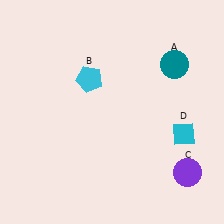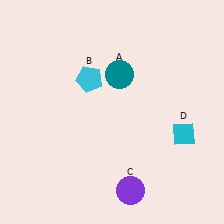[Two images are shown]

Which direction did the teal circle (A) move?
The teal circle (A) moved left.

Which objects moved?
The objects that moved are: the teal circle (A), the purple circle (C).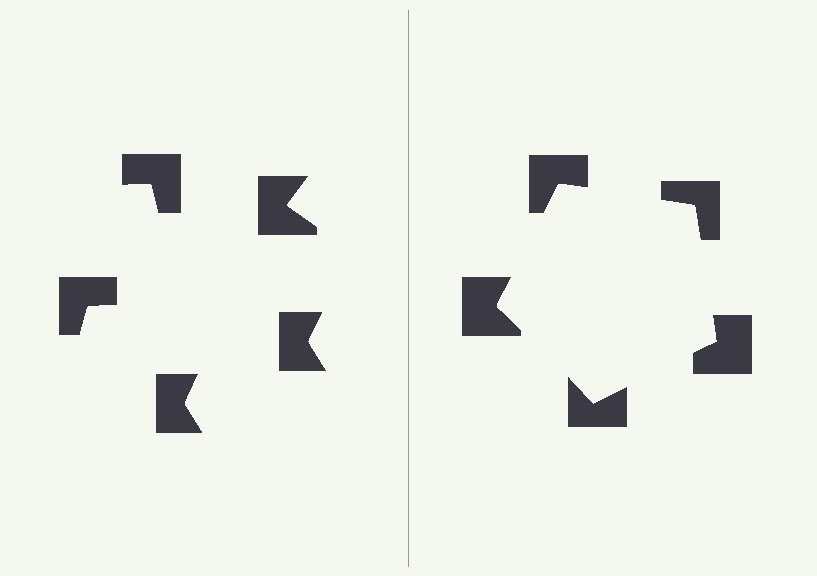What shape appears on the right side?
An illusory pentagon.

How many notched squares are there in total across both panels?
10 — 5 on each side.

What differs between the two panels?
The notched squares are positioned identically on both sides; only the wedge orientations differ. On the right they align to a pentagon; on the left they are misaligned.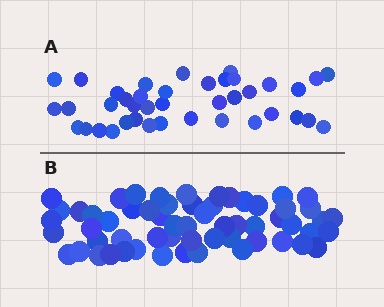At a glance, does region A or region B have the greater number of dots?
Region B (the bottom region) has more dots.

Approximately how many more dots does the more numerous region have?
Region B has approximately 20 more dots than region A.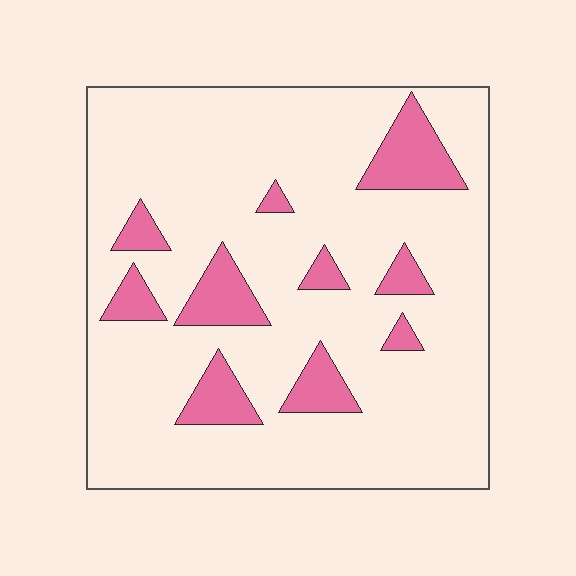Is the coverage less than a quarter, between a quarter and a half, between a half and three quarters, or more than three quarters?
Less than a quarter.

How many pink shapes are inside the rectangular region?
10.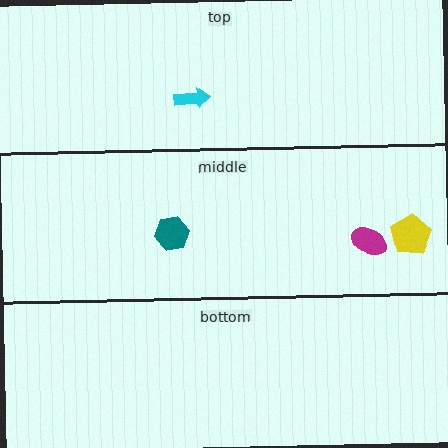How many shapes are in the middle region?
3.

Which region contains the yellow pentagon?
The middle region.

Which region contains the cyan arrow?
The top region.